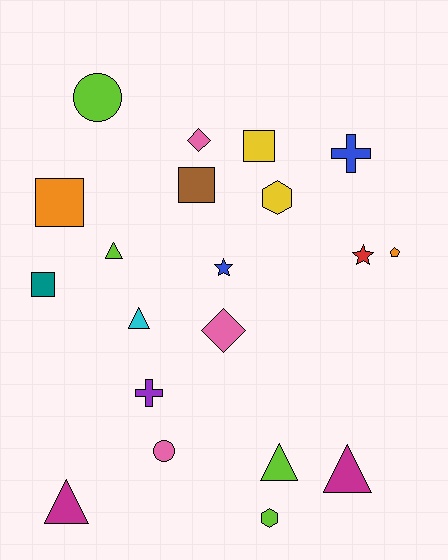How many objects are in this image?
There are 20 objects.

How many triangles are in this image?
There are 5 triangles.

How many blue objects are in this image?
There are 2 blue objects.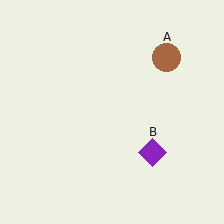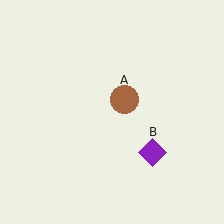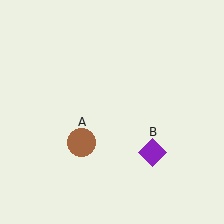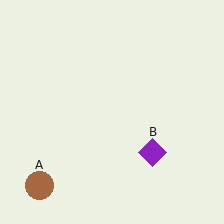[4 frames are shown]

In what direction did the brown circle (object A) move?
The brown circle (object A) moved down and to the left.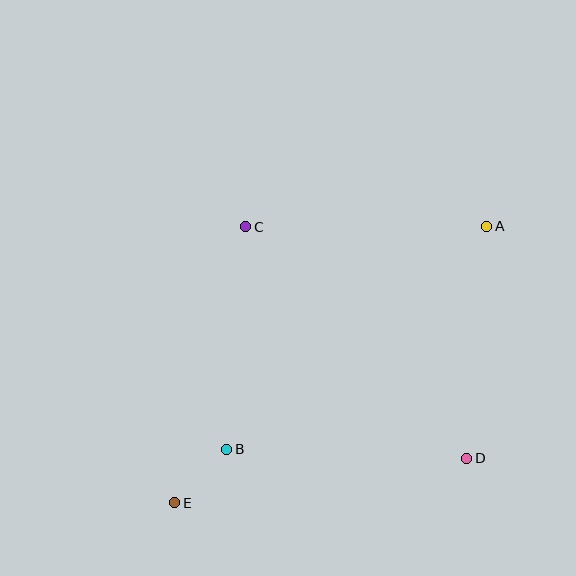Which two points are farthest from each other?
Points A and E are farthest from each other.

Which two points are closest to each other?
Points B and E are closest to each other.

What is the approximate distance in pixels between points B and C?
The distance between B and C is approximately 223 pixels.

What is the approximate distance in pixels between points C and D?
The distance between C and D is approximately 320 pixels.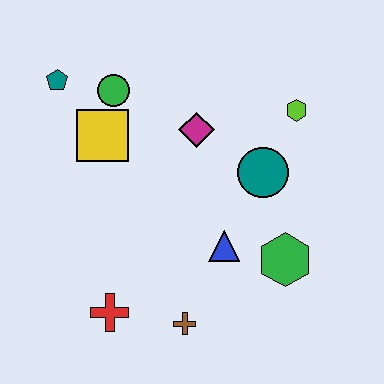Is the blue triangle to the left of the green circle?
No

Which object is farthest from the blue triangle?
The teal pentagon is farthest from the blue triangle.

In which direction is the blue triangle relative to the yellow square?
The blue triangle is to the right of the yellow square.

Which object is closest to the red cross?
The brown cross is closest to the red cross.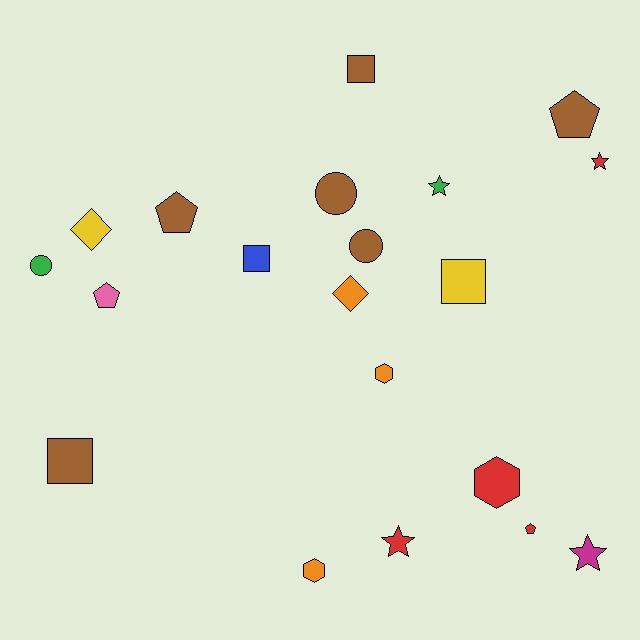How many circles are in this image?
There are 3 circles.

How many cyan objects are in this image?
There are no cyan objects.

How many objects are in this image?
There are 20 objects.